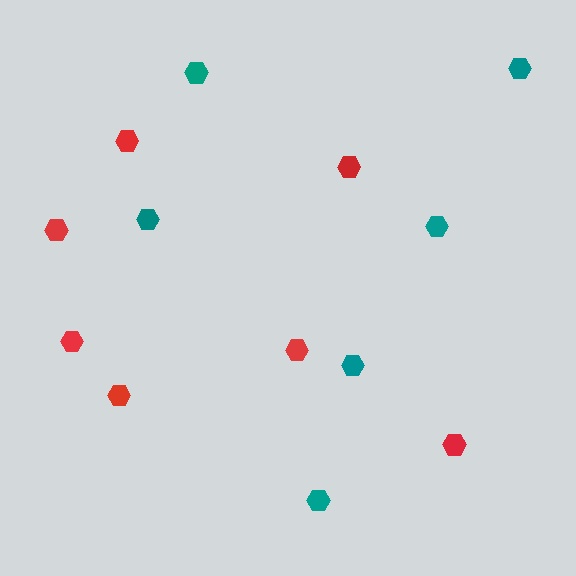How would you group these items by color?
There are 2 groups: one group of teal hexagons (6) and one group of red hexagons (7).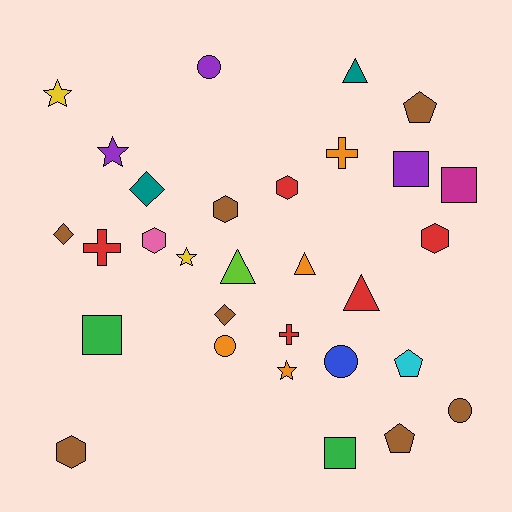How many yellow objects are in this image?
There are 2 yellow objects.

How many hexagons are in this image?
There are 5 hexagons.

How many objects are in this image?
There are 30 objects.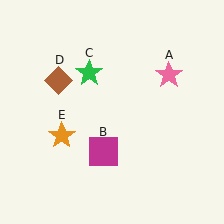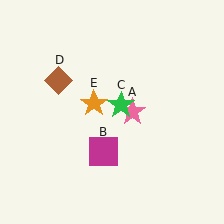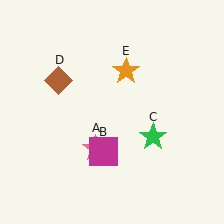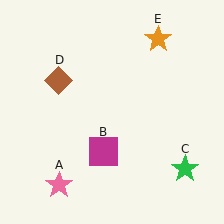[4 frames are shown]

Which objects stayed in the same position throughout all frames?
Magenta square (object B) and brown diamond (object D) remained stationary.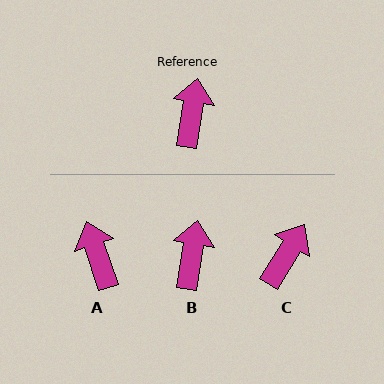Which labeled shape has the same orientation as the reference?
B.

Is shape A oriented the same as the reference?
No, it is off by about 28 degrees.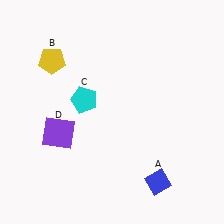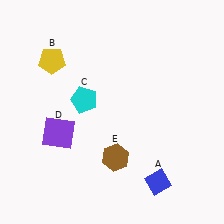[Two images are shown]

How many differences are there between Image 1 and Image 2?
There is 1 difference between the two images.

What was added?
A brown hexagon (E) was added in Image 2.